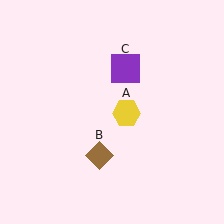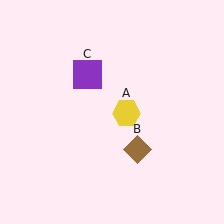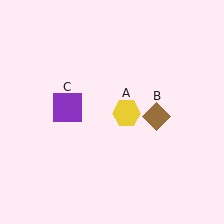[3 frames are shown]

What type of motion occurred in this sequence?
The brown diamond (object B), purple square (object C) rotated counterclockwise around the center of the scene.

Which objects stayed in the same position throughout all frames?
Yellow hexagon (object A) remained stationary.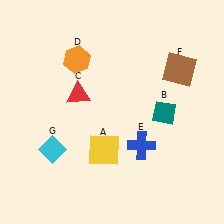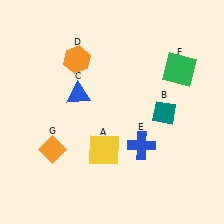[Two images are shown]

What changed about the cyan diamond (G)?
In Image 1, G is cyan. In Image 2, it changed to orange.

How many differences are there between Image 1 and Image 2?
There are 3 differences between the two images.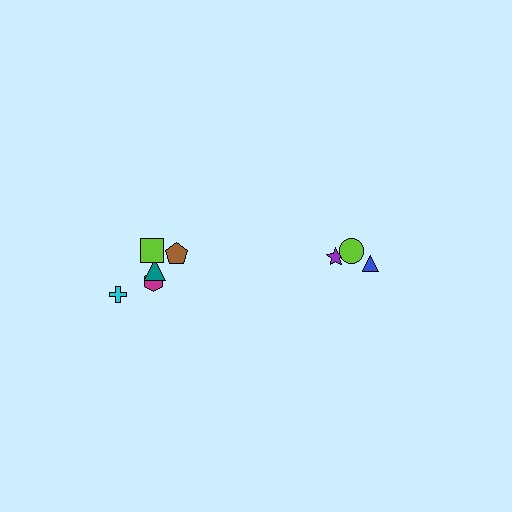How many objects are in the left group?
There are 5 objects.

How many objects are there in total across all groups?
There are 8 objects.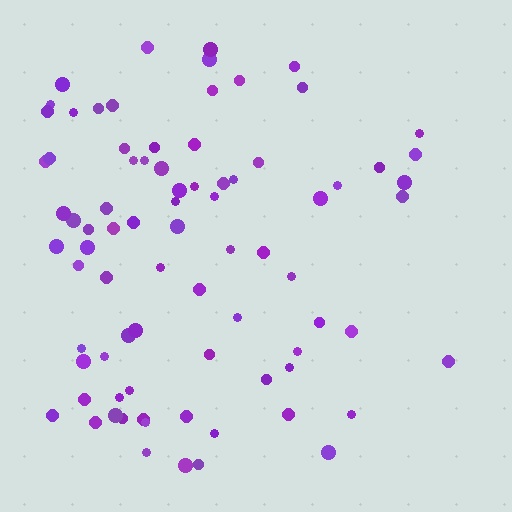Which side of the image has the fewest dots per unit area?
The right.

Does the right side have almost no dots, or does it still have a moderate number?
Still a moderate number, just noticeably fewer than the left.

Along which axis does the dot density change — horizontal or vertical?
Horizontal.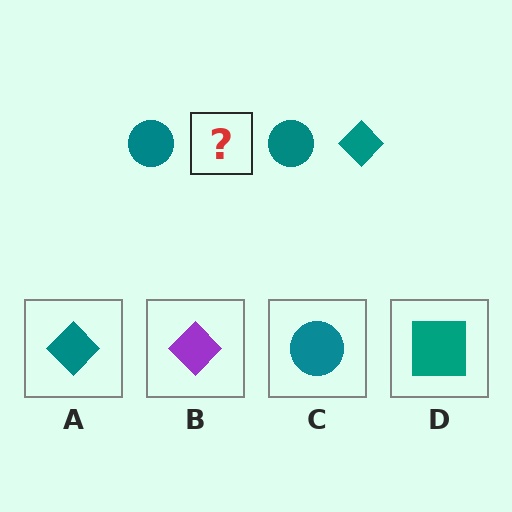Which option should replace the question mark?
Option A.